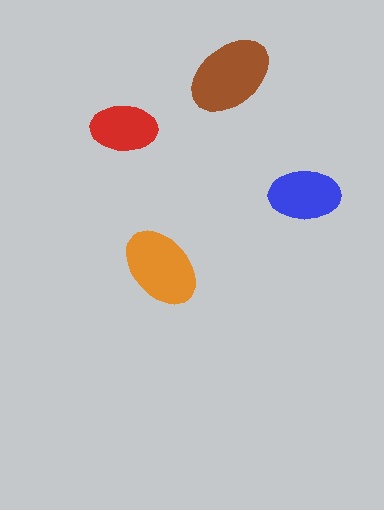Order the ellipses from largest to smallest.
the brown one, the orange one, the blue one, the red one.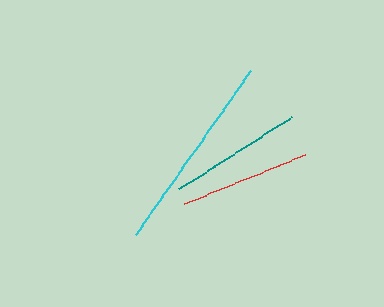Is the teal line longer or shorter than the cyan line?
The cyan line is longer than the teal line.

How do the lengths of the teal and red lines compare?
The teal and red lines are approximately the same length.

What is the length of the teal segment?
The teal segment is approximately 133 pixels long.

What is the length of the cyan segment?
The cyan segment is approximately 200 pixels long.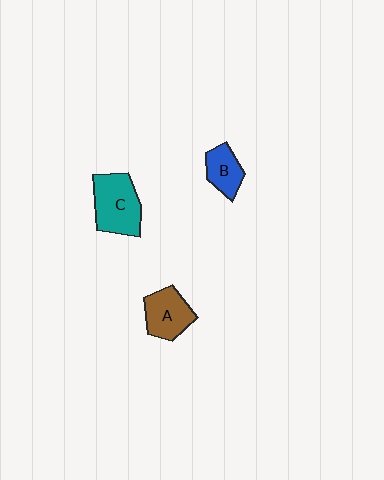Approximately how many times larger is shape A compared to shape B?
Approximately 1.3 times.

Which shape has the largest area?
Shape C (teal).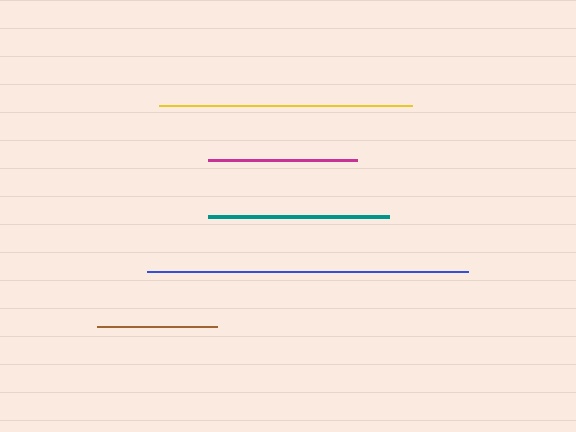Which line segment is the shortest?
The brown line is the shortest at approximately 120 pixels.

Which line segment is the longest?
The blue line is the longest at approximately 321 pixels.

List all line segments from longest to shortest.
From longest to shortest: blue, yellow, teal, magenta, brown.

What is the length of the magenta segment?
The magenta segment is approximately 149 pixels long.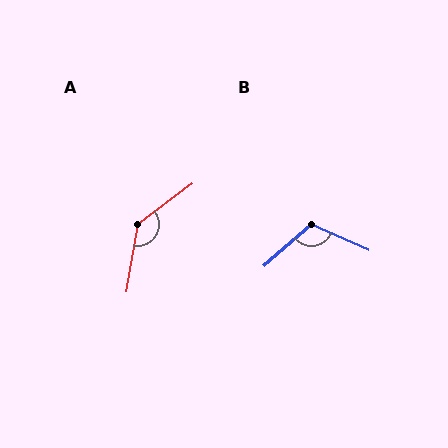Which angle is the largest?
A, at approximately 136 degrees.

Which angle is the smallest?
B, at approximately 116 degrees.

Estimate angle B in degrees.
Approximately 116 degrees.